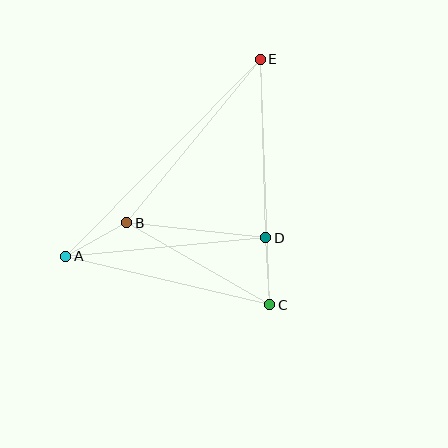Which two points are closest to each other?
Points C and D are closest to each other.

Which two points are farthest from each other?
Points A and E are farthest from each other.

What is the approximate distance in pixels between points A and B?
The distance between A and B is approximately 70 pixels.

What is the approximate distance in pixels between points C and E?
The distance between C and E is approximately 246 pixels.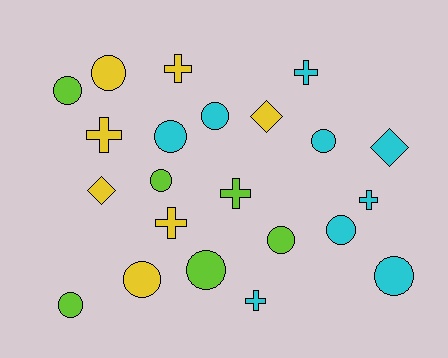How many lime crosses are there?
There is 1 lime cross.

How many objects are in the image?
There are 22 objects.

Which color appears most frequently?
Cyan, with 9 objects.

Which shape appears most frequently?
Circle, with 12 objects.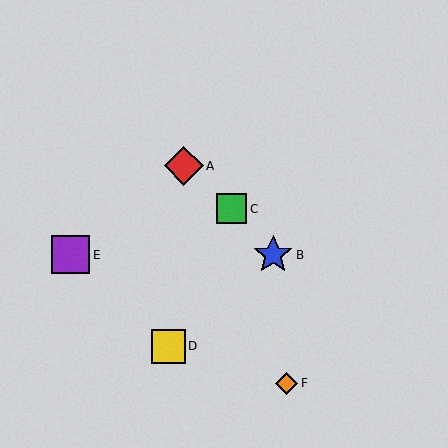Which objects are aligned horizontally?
Objects B, E are aligned horizontally.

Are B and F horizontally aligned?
No, B is at y≈255 and F is at y≈383.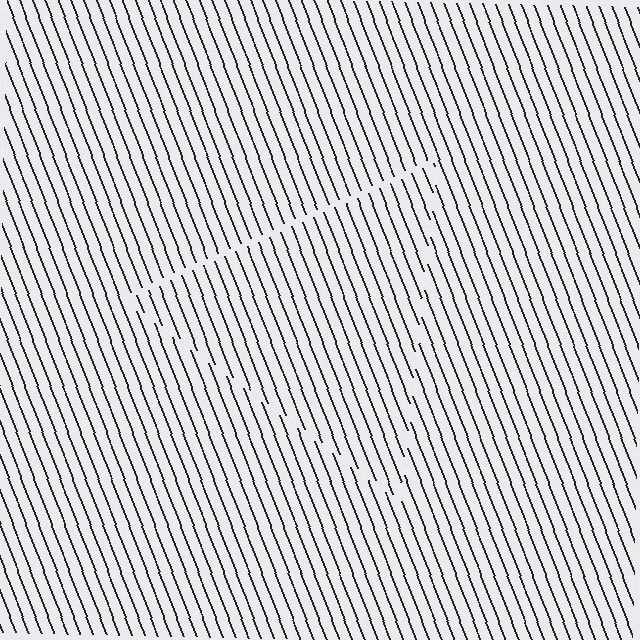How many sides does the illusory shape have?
3 sides — the line-ends trace a triangle.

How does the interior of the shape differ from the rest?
The interior of the shape contains the same grating, shifted by half a period — the contour is defined by the phase discontinuity where line-ends from the inner and outer gratings abut.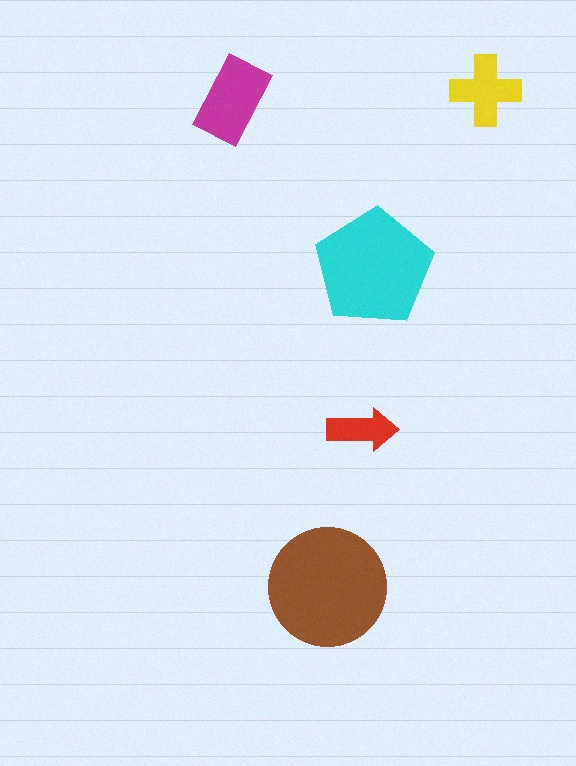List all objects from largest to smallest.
The brown circle, the cyan pentagon, the magenta rectangle, the yellow cross, the red arrow.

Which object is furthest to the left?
The magenta rectangle is leftmost.